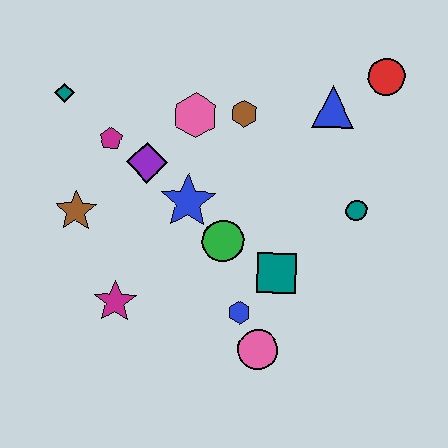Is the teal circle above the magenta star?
Yes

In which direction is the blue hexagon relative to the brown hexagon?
The blue hexagon is below the brown hexagon.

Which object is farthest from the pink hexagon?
The pink circle is farthest from the pink hexagon.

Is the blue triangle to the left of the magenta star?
No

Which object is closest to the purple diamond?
The magenta pentagon is closest to the purple diamond.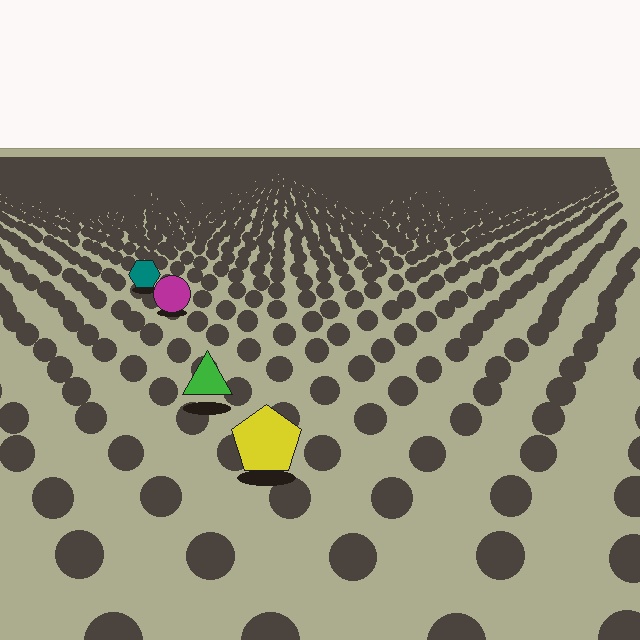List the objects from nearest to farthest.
From nearest to farthest: the yellow pentagon, the green triangle, the magenta circle, the teal hexagon.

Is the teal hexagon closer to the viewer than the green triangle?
No. The green triangle is closer — you can tell from the texture gradient: the ground texture is coarser near it.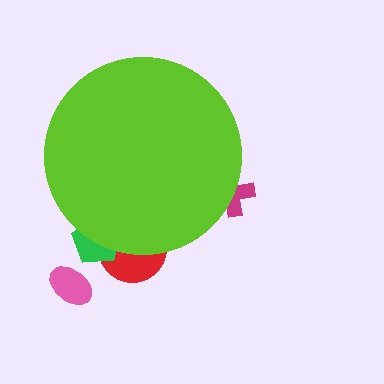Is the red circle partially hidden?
Yes, the red circle is partially hidden behind the lime circle.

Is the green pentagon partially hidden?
Yes, the green pentagon is partially hidden behind the lime circle.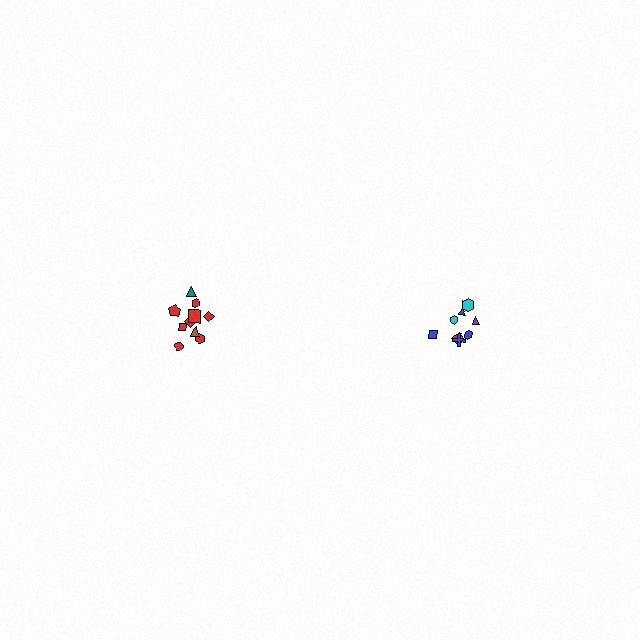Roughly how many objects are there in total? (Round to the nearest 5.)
Roughly 20 objects in total.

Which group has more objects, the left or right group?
The left group.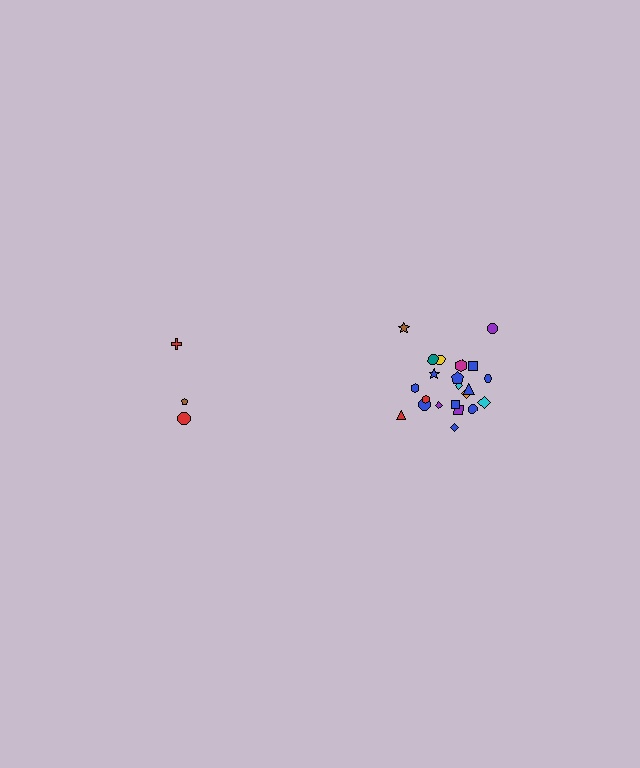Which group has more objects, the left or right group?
The right group.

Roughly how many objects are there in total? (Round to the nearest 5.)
Roughly 25 objects in total.